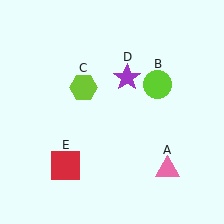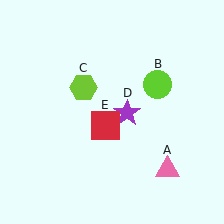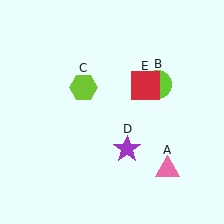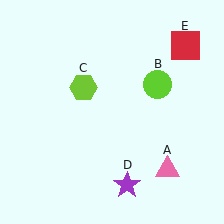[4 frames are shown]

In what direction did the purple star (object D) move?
The purple star (object D) moved down.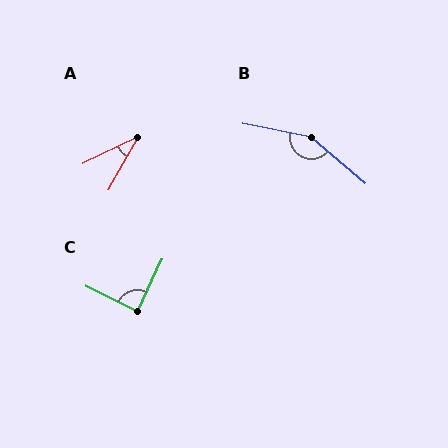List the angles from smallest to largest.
A (34°), C (88°), B (151°).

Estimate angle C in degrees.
Approximately 88 degrees.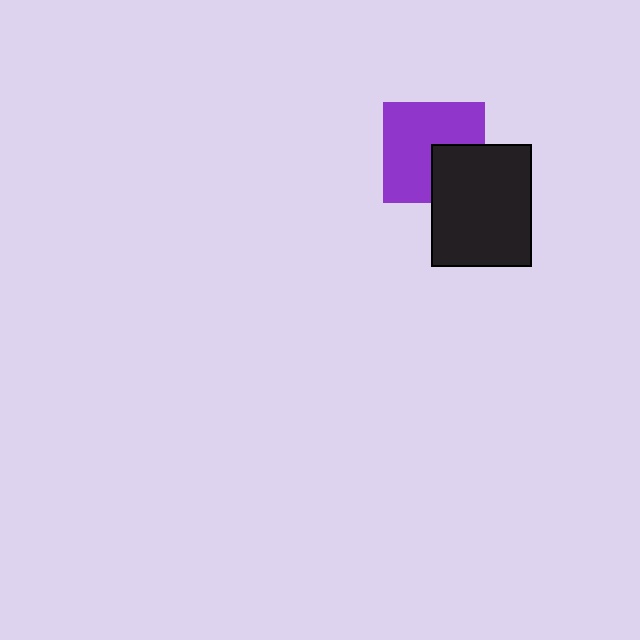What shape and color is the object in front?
The object in front is a black rectangle.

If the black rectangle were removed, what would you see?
You would see the complete purple square.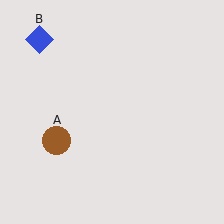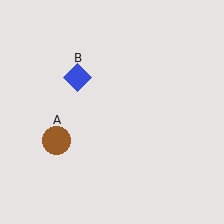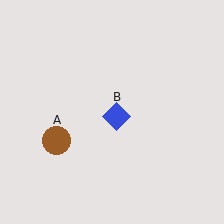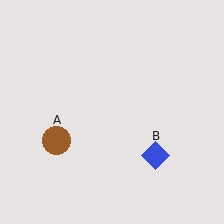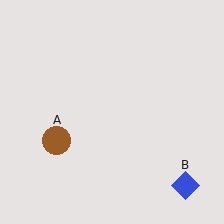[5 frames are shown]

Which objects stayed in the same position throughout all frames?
Brown circle (object A) remained stationary.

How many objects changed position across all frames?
1 object changed position: blue diamond (object B).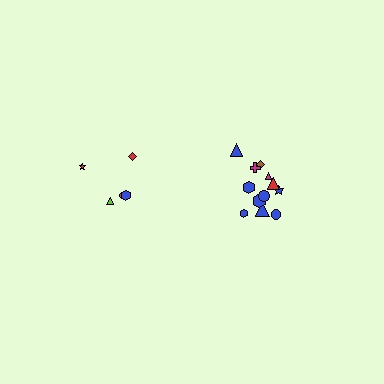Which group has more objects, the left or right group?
The right group.